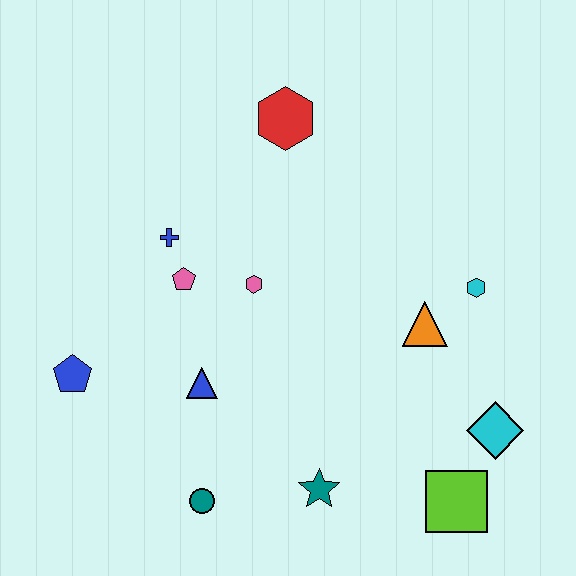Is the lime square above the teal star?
No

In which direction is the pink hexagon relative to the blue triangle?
The pink hexagon is above the blue triangle.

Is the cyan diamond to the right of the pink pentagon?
Yes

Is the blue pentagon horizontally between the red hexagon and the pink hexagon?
No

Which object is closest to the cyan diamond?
The lime square is closest to the cyan diamond.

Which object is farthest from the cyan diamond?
The blue pentagon is farthest from the cyan diamond.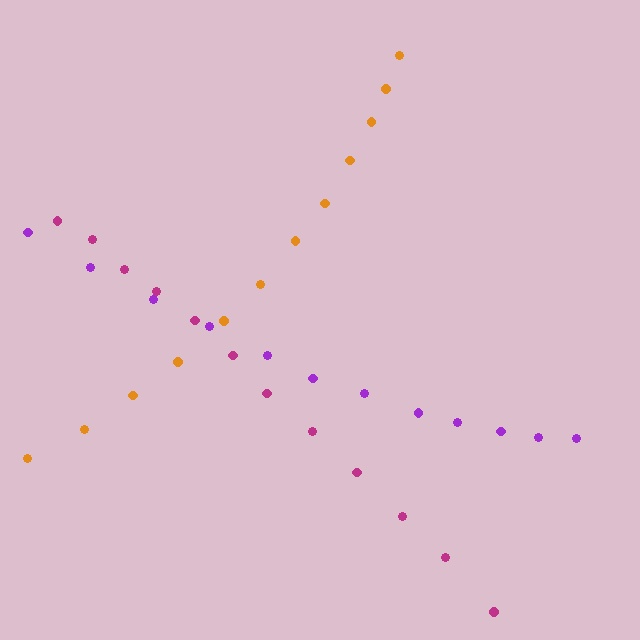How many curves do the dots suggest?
There are 3 distinct paths.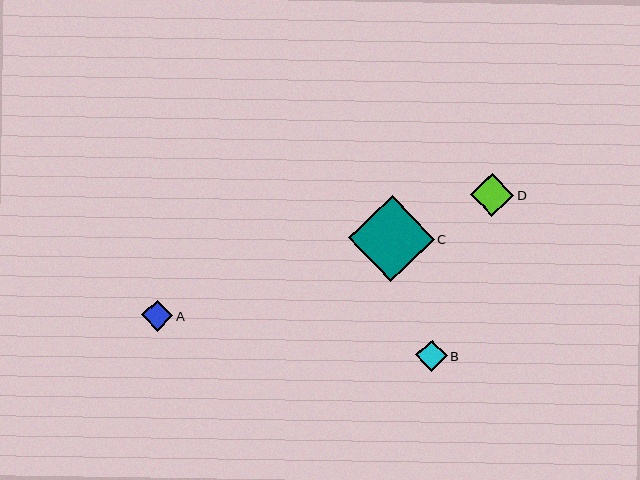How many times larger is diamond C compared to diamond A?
Diamond C is approximately 2.8 times the size of diamond A.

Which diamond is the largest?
Diamond C is the largest with a size of approximately 86 pixels.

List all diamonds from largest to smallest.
From largest to smallest: C, D, B, A.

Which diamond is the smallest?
Diamond A is the smallest with a size of approximately 31 pixels.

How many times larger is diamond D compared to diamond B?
Diamond D is approximately 1.4 times the size of diamond B.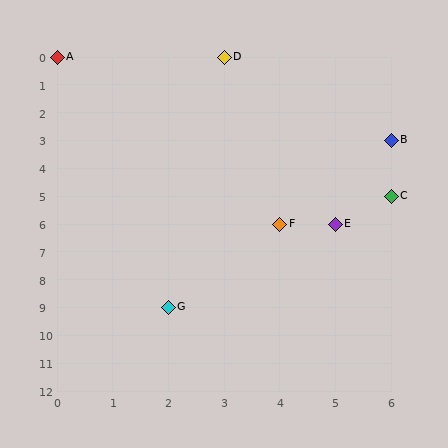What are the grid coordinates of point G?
Point G is at grid coordinates (2, 9).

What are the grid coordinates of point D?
Point D is at grid coordinates (3, 0).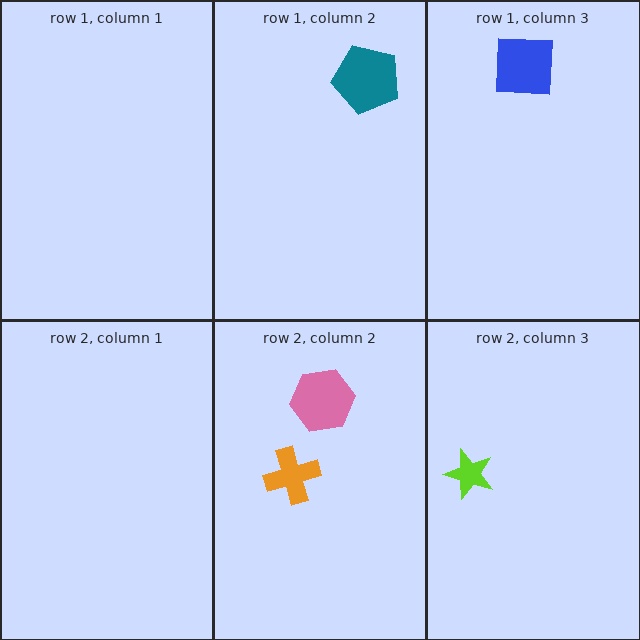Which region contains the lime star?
The row 2, column 3 region.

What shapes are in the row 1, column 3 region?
The blue square.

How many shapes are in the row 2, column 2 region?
2.